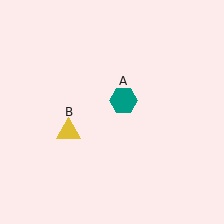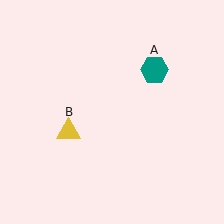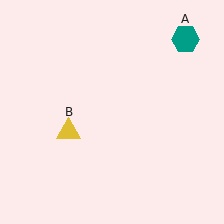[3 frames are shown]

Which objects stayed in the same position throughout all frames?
Yellow triangle (object B) remained stationary.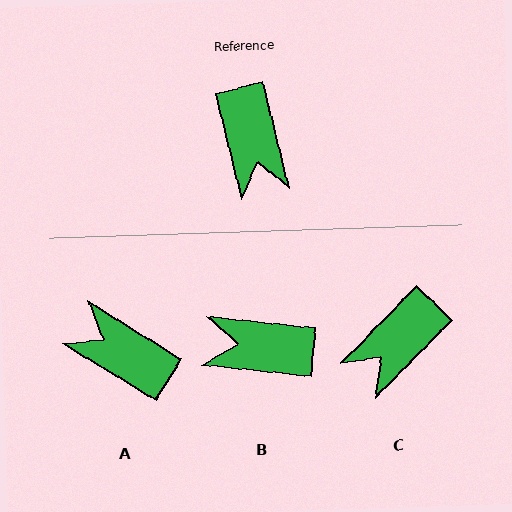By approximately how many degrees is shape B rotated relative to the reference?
Approximately 110 degrees clockwise.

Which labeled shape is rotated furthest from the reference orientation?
A, about 136 degrees away.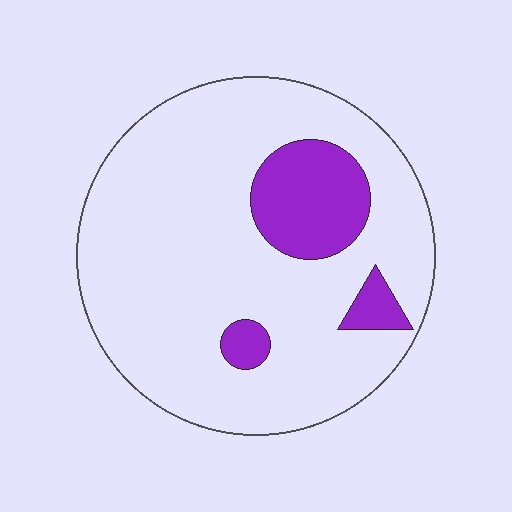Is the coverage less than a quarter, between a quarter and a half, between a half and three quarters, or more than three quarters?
Less than a quarter.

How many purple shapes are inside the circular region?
3.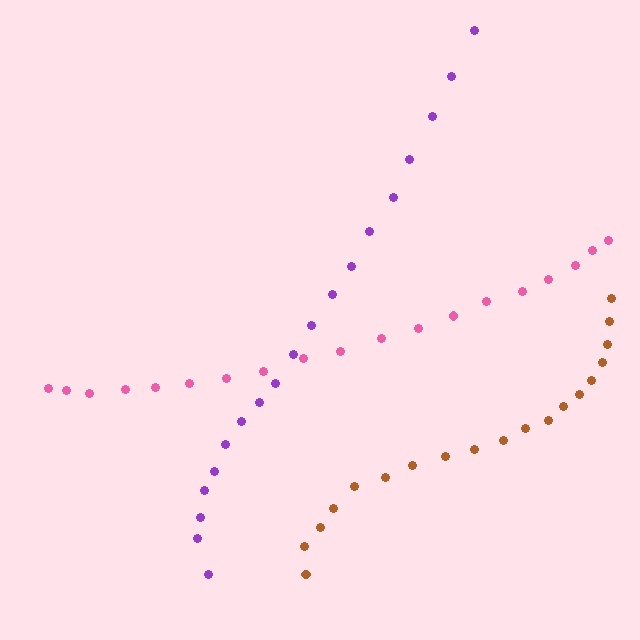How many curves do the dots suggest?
There are 3 distinct paths.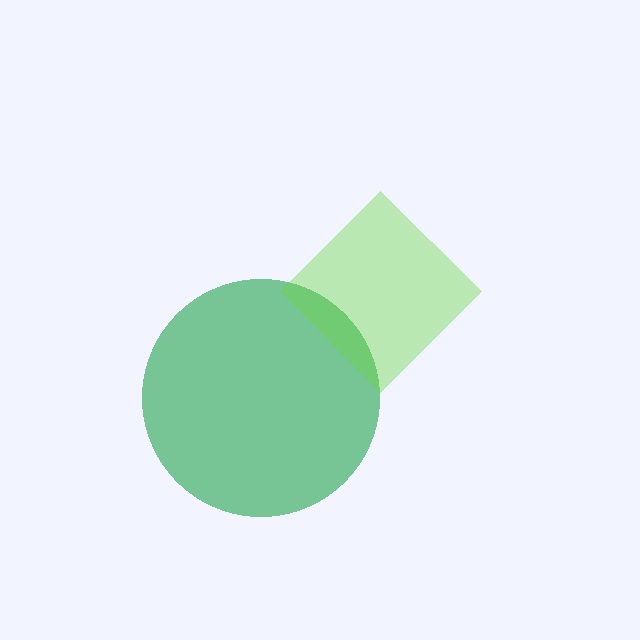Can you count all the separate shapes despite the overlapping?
Yes, there are 2 separate shapes.